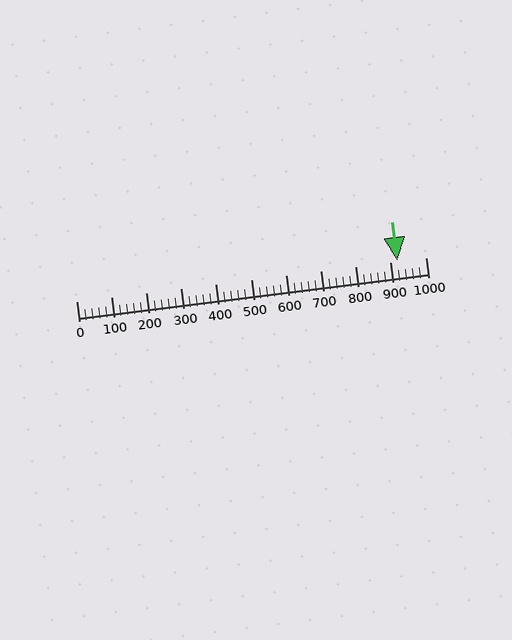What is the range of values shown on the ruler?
The ruler shows values from 0 to 1000.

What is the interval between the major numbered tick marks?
The major tick marks are spaced 100 units apart.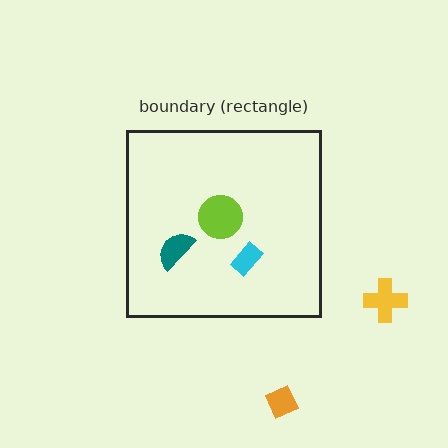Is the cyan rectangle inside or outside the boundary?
Inside.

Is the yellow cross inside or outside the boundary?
Outside.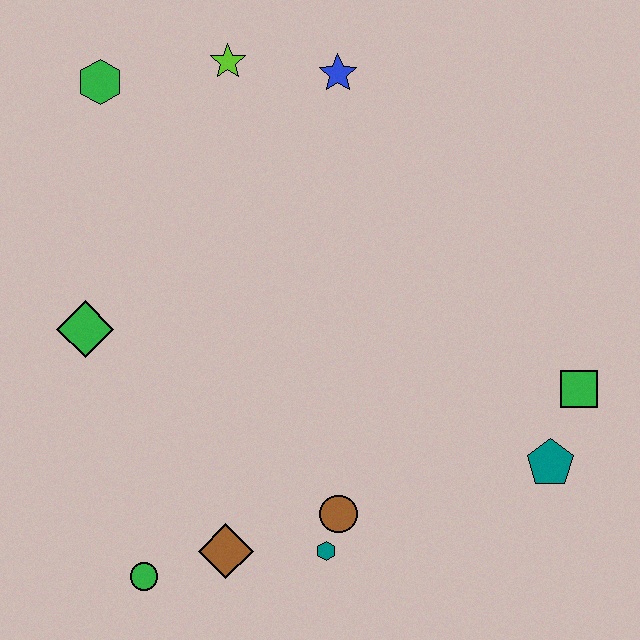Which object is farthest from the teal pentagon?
The green hexagon is farthest from the teal pentagon.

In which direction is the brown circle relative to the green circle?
The brown circle is to the right of the green circle.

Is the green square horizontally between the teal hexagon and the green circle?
No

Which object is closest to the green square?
The teal pentagon is closest to the green square.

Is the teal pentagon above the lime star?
No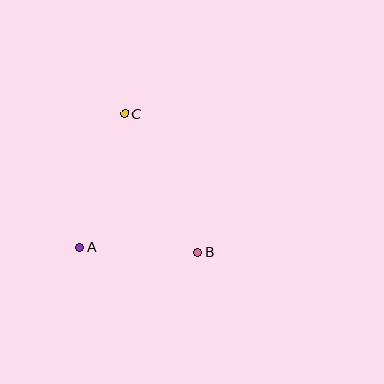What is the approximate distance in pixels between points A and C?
The distance between A and C is approximately 142 pixels.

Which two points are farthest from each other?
Points B and C are farthest from each other.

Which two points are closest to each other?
Points A and B are closest to each other.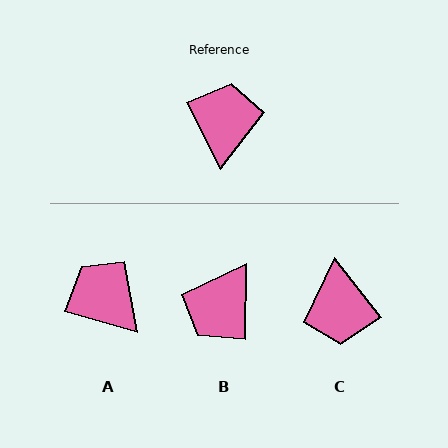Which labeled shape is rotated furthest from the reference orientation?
C, about 169 degrees away.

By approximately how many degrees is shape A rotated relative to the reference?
Approximately 48 degrees counter-clockwise.